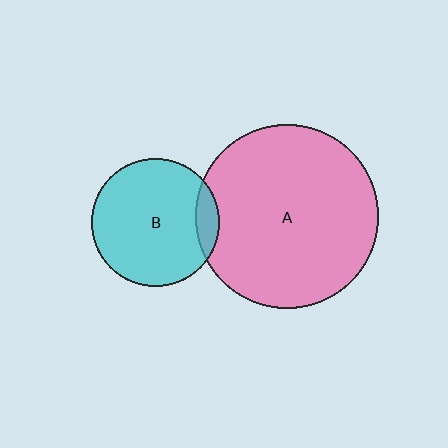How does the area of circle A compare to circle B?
Approximately 2.1 times.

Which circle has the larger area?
Circle A (pink).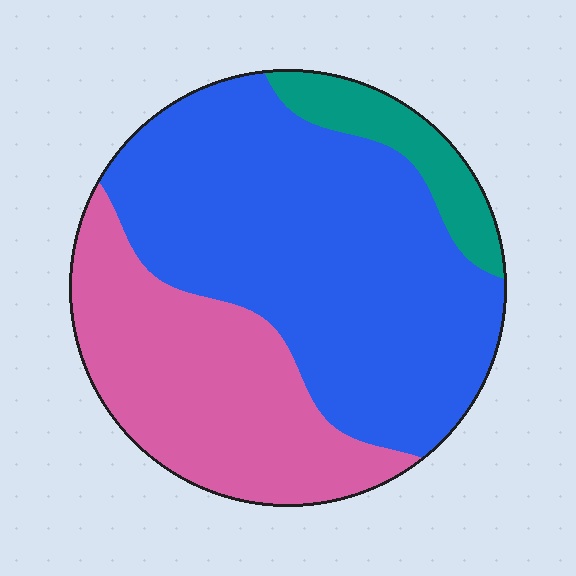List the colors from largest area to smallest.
From largest to smallest: blue, pink, teal.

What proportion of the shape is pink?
Pink covers around 35% of the shape.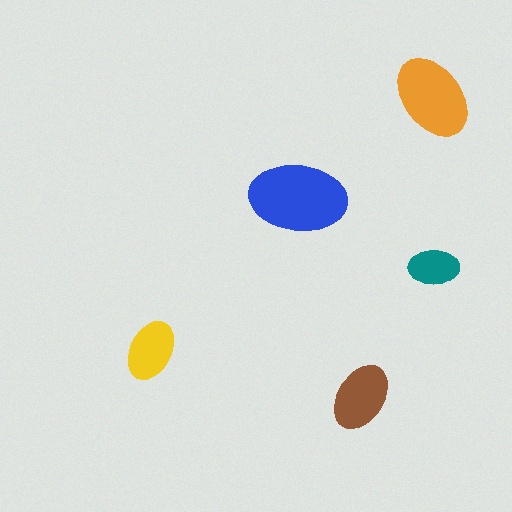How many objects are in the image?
There are 5 objects in the image.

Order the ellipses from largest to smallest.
the blue one, the orange one, the brown one, the yellow one, the teal one.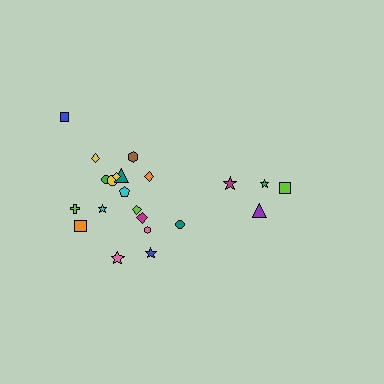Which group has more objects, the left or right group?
The left group.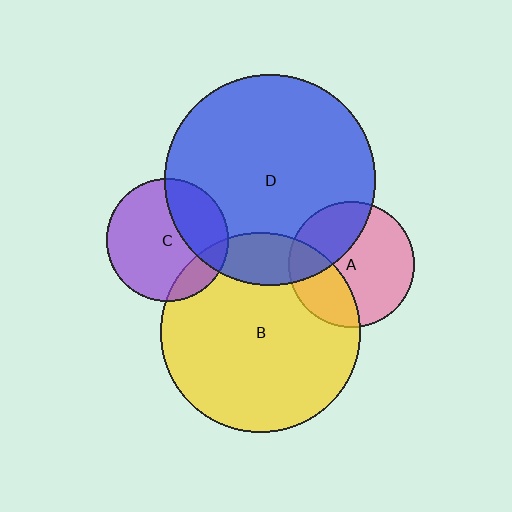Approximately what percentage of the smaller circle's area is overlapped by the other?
Approximately 15%.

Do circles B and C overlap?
Yes.